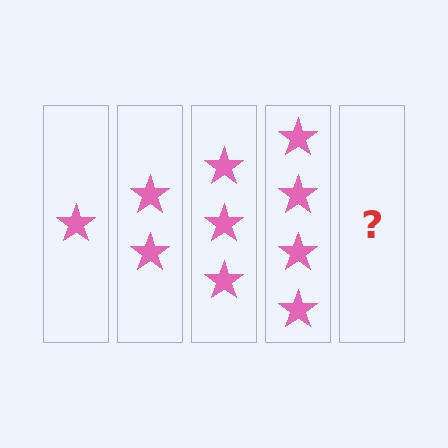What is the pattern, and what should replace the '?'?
The pattern is that each step adds one more star. The '?' should be 5 stars.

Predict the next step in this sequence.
The next step is 5 stars.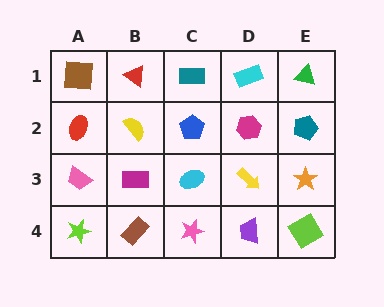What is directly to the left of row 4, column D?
A pink star.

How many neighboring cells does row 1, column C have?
3.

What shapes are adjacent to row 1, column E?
A teal pentagon (row 2, column E), a cyan rectangle (row 1, column D).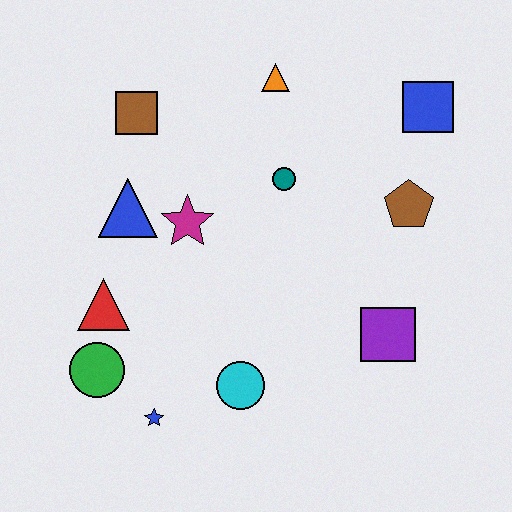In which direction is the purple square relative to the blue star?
The purple square is to the right of the blue star.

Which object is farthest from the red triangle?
The blue square is farthest from the red triangle.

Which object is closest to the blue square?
The brown pentagon is closest to the blue square.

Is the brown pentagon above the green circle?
Yes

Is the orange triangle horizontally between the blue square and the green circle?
Yes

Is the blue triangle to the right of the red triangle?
Yes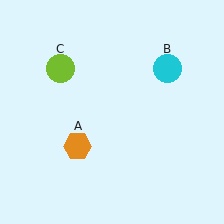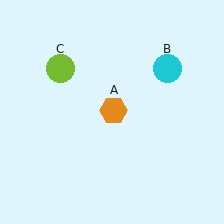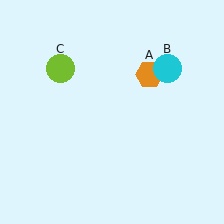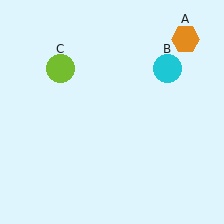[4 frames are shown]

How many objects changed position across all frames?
1 object changed position: orange hexagon (object A).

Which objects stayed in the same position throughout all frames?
Cyan circle (object B) and lime circle (object C) remained stationary.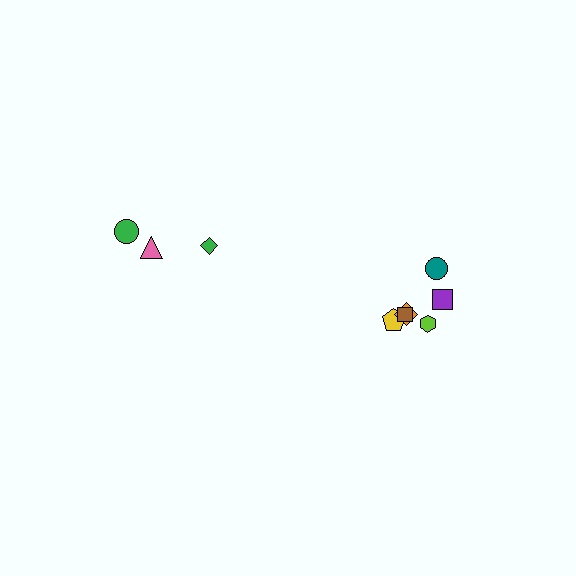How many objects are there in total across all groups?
There are 9 objects.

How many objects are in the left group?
There are 3 objects.